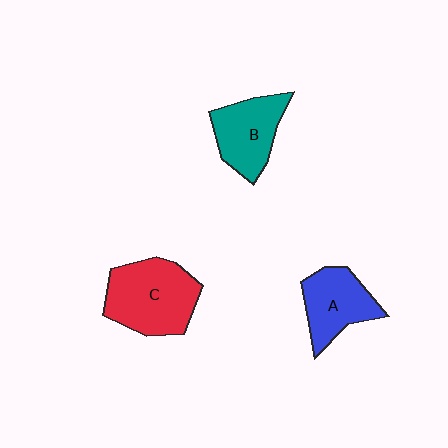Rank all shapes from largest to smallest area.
From largest to smallest: C (red), B (teal), A (blue).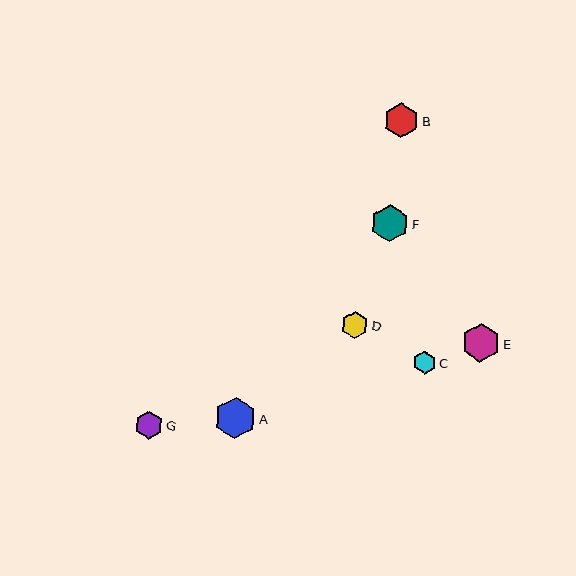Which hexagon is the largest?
Hexagon A is the largest with a size of approximately 41 pixels.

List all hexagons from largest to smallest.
From largest to smallest: A, E, F, B, G, D, C.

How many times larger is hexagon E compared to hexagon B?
Hexagon E is approximately 1.1 times the size of hexagon B.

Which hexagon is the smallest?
Hexagon C is the smallest with a size of approximately 22 pixels.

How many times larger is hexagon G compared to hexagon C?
Hexagon G is approximately 1.3 times the size of hexagon C.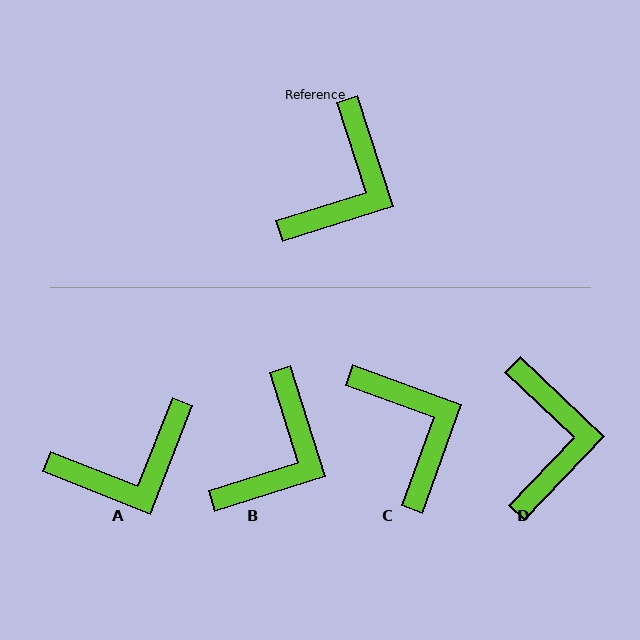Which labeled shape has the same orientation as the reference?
B.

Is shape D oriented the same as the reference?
No, it is off by about 29 degrees.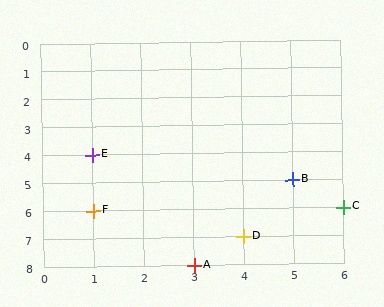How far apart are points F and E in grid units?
Points F and E are 2 rows apart.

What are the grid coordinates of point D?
Point D is at grid coordinates (4, 7).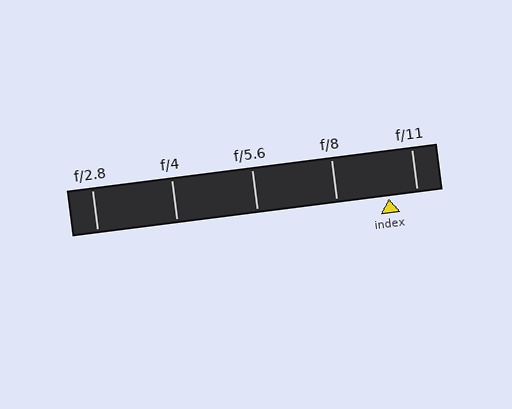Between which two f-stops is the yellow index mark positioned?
The index mark is between f/8 and f/11.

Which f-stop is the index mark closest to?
The index mark is closest to f/11.